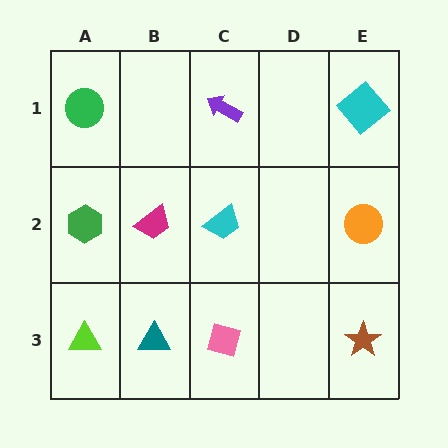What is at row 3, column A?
A lime triangle.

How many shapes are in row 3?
4 shapes.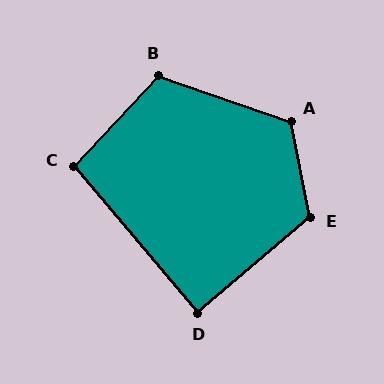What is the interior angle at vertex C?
Approximately 97 degrees (obtuse).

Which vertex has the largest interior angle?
A, at approximately 121 degrees.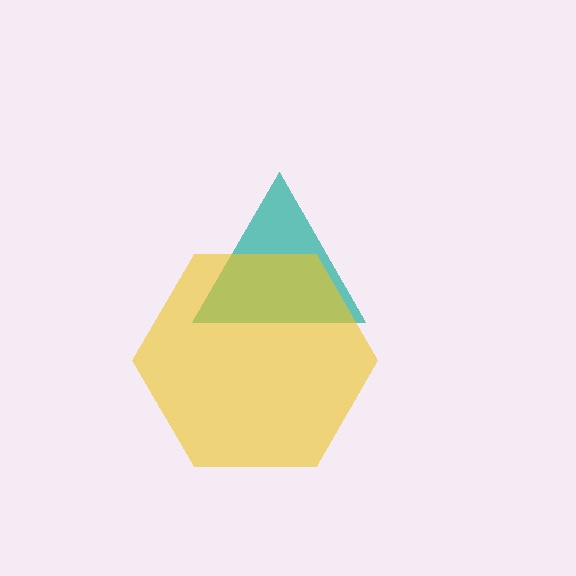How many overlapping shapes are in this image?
There are 2 overlapping shapes in the image.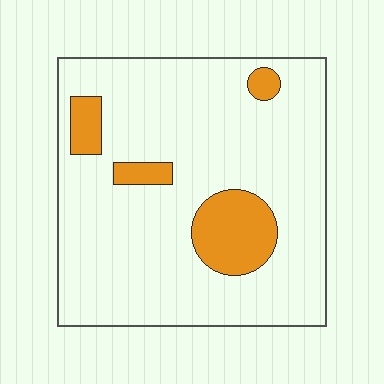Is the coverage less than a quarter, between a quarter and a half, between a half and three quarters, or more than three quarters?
Less than a quarter.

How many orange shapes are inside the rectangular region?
4.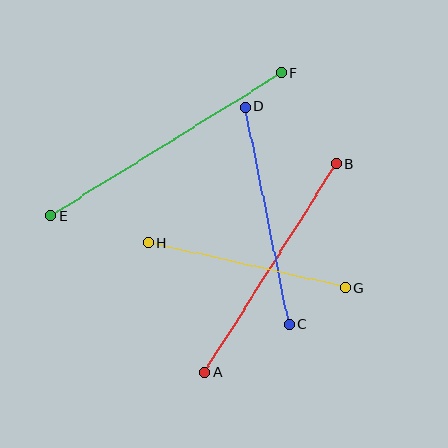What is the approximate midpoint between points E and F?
The midpoint is at approximately (166, 144) pixels.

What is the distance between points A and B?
The distance is approximately 247 pixels.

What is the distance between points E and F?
The distance is approximately 272 pixels.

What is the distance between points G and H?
The distance is approximately 202 pixels.